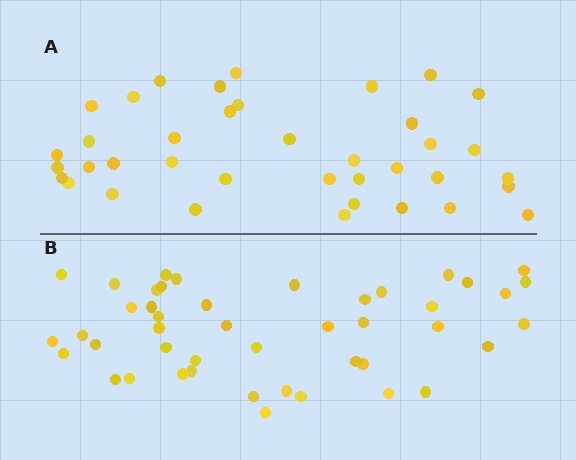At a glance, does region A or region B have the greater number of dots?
Region B (the bottom region) has more dots.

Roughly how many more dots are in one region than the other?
Region B has roughly 8 or so more dots than region A.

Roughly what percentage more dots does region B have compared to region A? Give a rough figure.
About 20% more.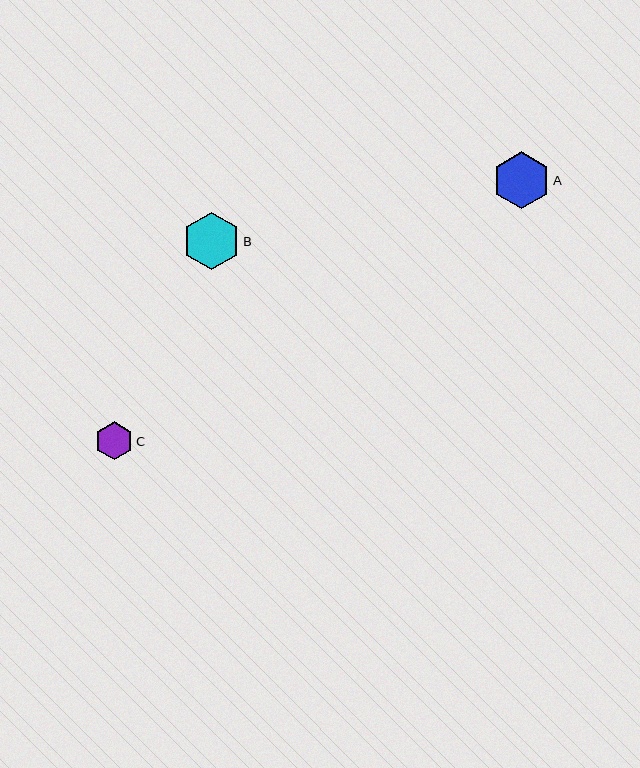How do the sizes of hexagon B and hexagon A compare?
Hexagon B and hexagon A are approximately the same size.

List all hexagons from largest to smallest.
From largest to smallest: B, A, C.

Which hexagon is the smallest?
Hexagon C is the smallest with a size of approximately 38 pixels.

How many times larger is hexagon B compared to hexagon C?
Hexagon B is approximately 1.5 times the size of hexagon C.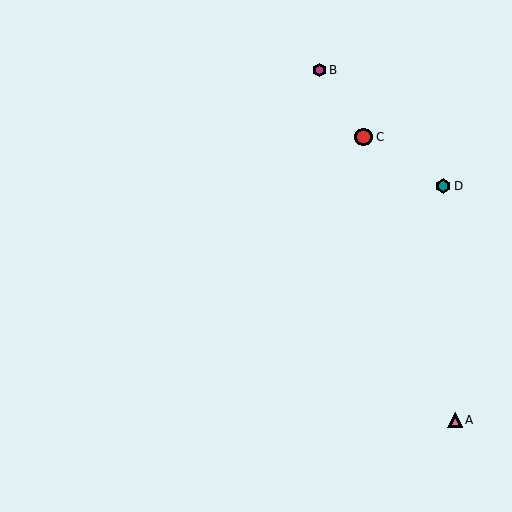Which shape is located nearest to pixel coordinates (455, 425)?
The pink triangle (labeled A) at (455, 420) is nearest to that location.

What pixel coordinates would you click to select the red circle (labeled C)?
Click at (364, 137) to select the red circle C.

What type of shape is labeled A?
Shape A is a pink triangle.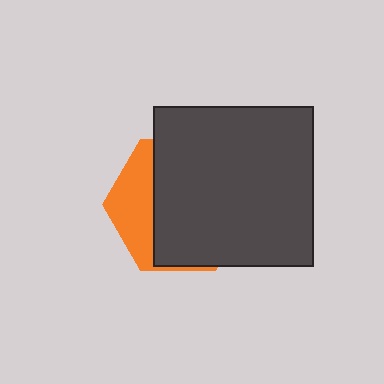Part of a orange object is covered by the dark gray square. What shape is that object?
It is a hexagon.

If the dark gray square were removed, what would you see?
You would see the complete orange hexagon.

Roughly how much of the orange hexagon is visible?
A small part of it is visible (roughly 30%).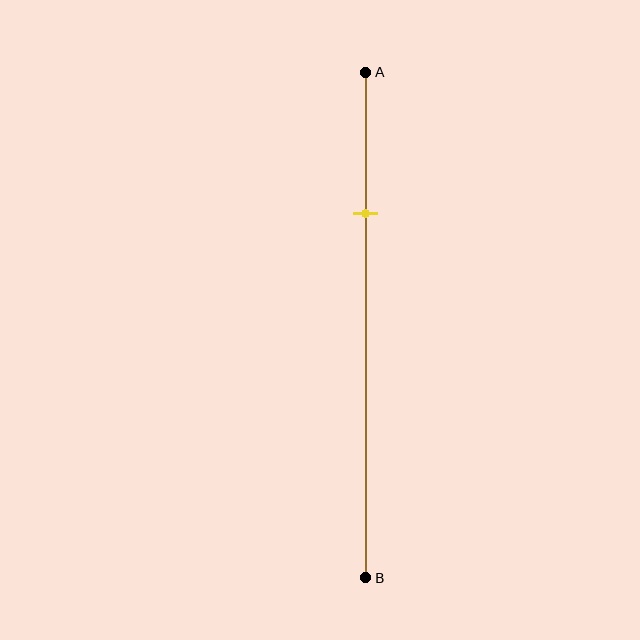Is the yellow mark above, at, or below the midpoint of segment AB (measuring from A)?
The yellow mark is above the midpoint of segment AB.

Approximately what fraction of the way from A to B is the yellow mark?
The yellow mark is approximately 30% of the way from A to B.